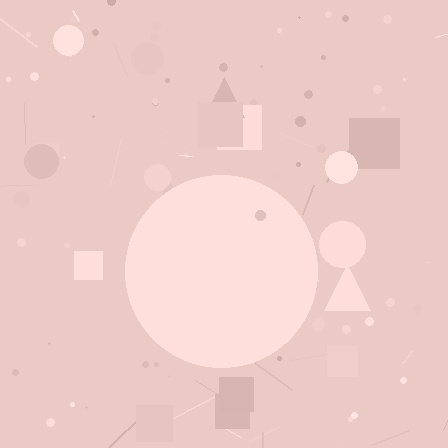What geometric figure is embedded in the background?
A circle is embedded in the background.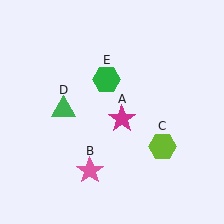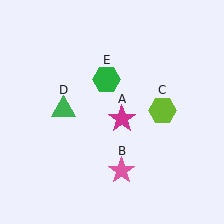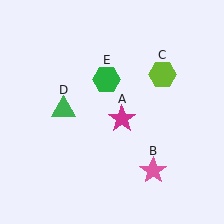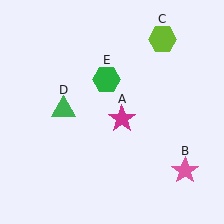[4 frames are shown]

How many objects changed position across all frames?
2 objects changed position: pink star (object B), lime hexagon (object C).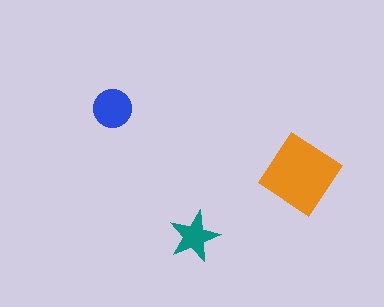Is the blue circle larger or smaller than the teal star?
Larger.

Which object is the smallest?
The teal star.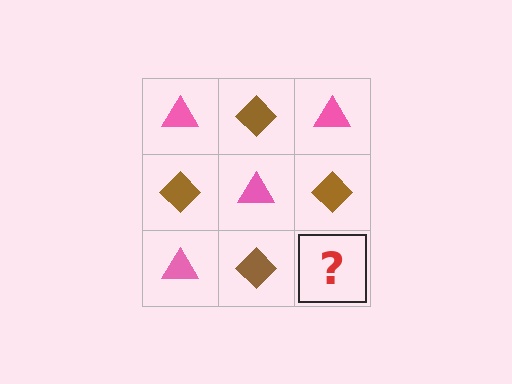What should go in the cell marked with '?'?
The missing cell should contain a pink triangle.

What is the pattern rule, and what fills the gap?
The rule is that it alternates pink triangle and brown diamond in a checkerboard pattern. The gap should be filled with a pink triangle.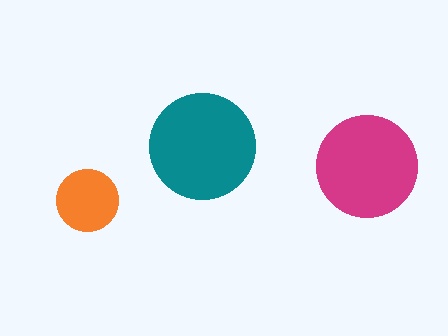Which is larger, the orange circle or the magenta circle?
The magenta one.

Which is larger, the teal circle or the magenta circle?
The teal one.